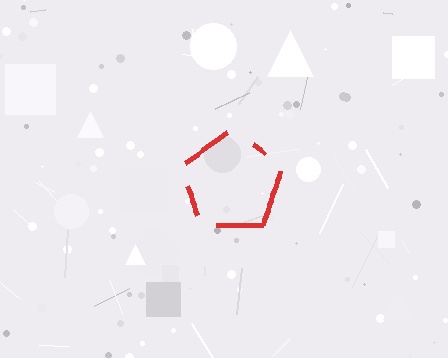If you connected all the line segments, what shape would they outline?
They would outline a pentagon.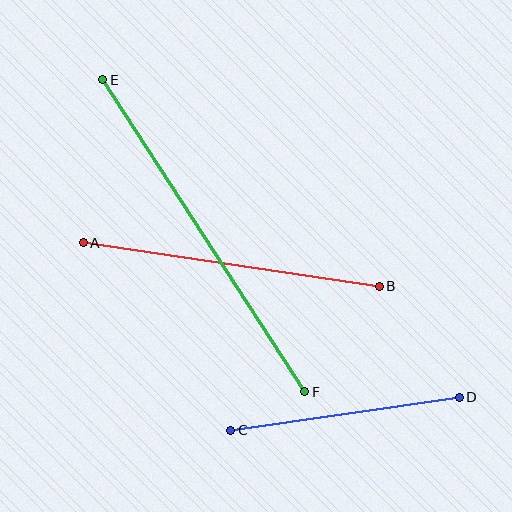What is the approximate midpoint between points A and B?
The midpoint is at approximately (231, 264) pixels.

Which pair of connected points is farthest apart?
Points E and F are farthest apart.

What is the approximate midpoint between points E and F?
The midpoint is at approximately (204, 236) pixels.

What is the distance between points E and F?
The distance is approximately 372 pixels.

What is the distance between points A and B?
The distance is approximately 299 pixels.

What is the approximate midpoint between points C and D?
The midpoint is at approximately (345, 414) pixels.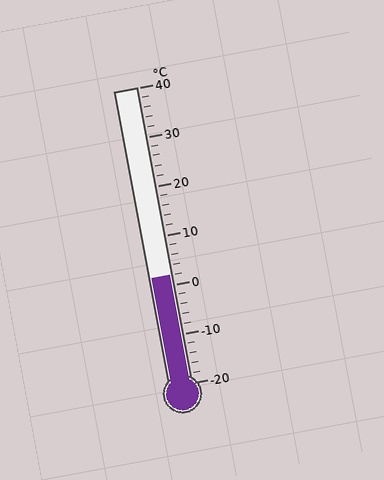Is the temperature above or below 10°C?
The temperature is below 10°C.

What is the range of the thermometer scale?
The thermometer scale ranges from -20°C to 40°C.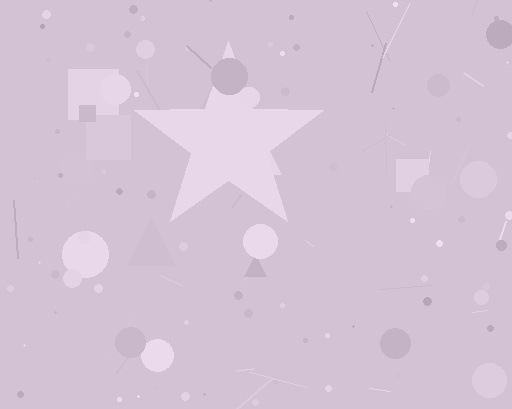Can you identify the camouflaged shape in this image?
The camouflaged shape is a star.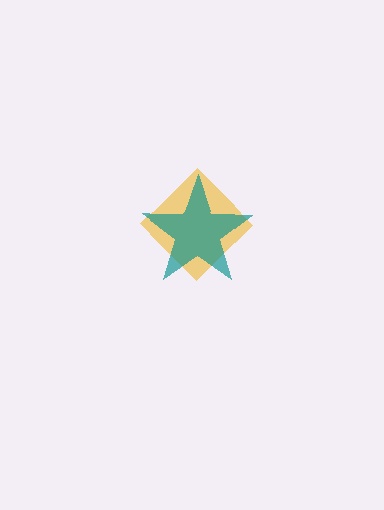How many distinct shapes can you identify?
There are 2 distinct shapes: a yellow diamond, a teal star.